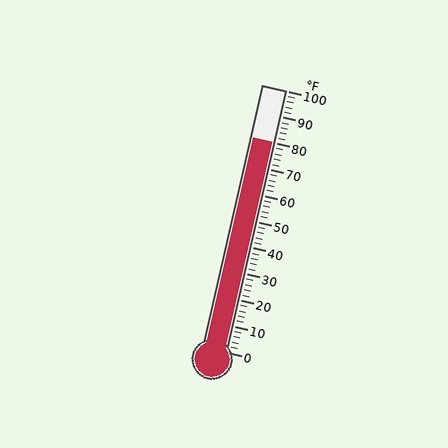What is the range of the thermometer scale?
The thermometer scale ranges from 0°F to 100°F.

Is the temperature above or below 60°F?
The temperature is above 60°F.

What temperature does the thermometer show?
The thermometer shows approximately 80°F.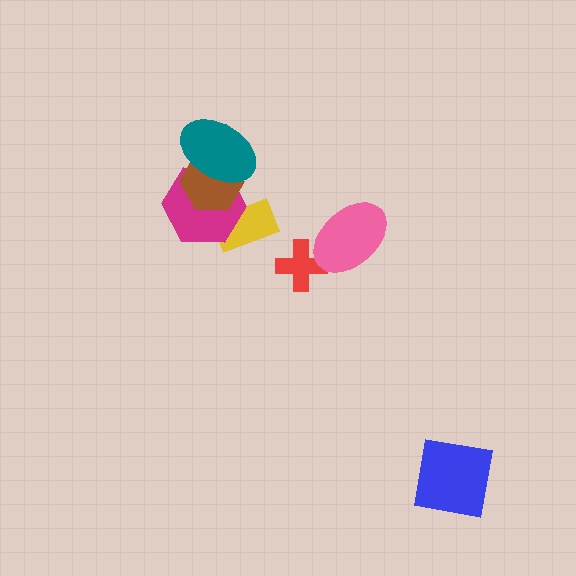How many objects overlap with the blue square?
0 objects overlap with the blue square.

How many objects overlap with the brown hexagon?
3 objects overlap with the brown hexagon.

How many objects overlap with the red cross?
1 object overlaps with the red cross.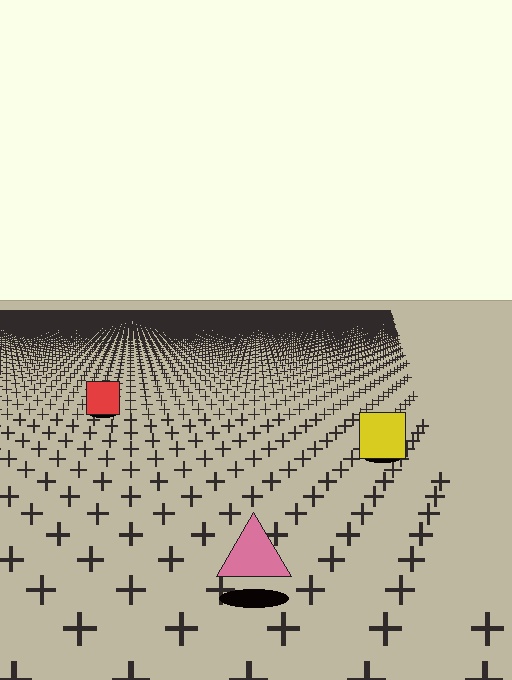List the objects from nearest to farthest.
From nearest to farthest: the pink triangle, the yellow square, the red square.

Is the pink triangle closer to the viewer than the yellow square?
Yes. The pink triangle is closer — you can tell from the texture gradient: the ground texture is coarser near it.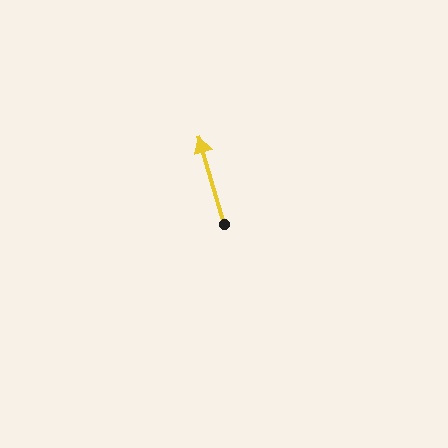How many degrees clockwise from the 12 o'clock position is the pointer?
Approximately 344 degrees.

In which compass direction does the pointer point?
North.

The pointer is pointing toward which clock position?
Roughly 11 o'clock.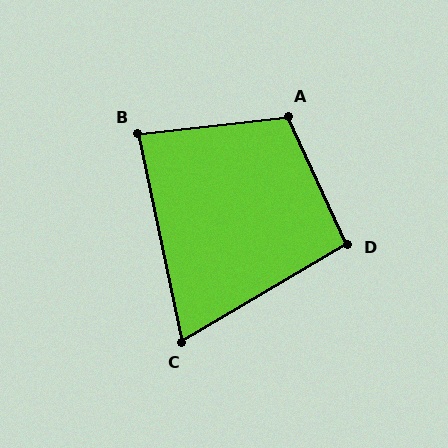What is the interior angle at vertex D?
Approximately 95 degrees (obtuse).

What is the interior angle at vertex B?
Approximately 85 degrees (acute).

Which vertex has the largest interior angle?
A, at approximately 108 degrees.